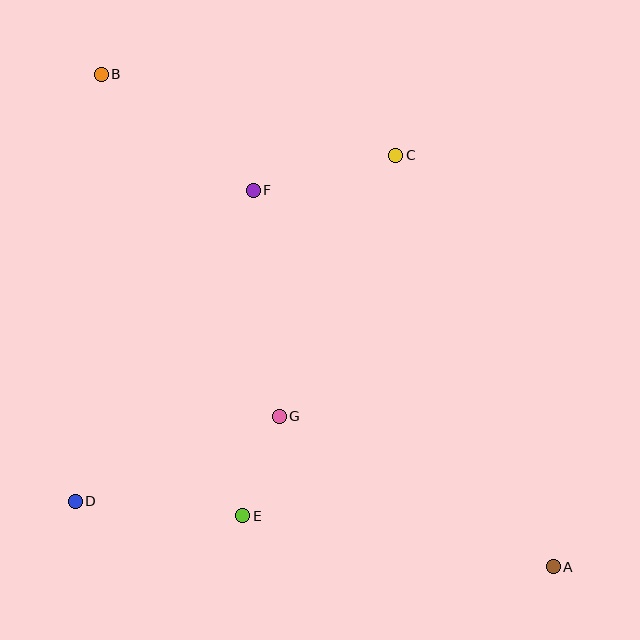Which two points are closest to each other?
Points E and G are closest to each other.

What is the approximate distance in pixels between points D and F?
The distance between D and F is approximately 358 pixels.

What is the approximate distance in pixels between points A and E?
The distance between A and E is approximately 315 pixels.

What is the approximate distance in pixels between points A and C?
The distance between A and C is approximately 441 pixels.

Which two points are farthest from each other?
Points A and B are farthest from each other.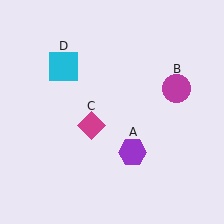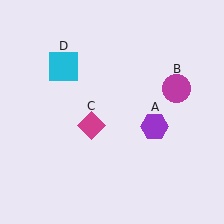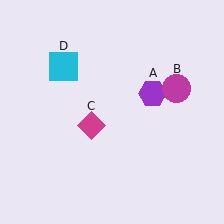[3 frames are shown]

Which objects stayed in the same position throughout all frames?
Magenta circle (object B) and magenta diamond (object C) and cyan square (object D) remained stationary.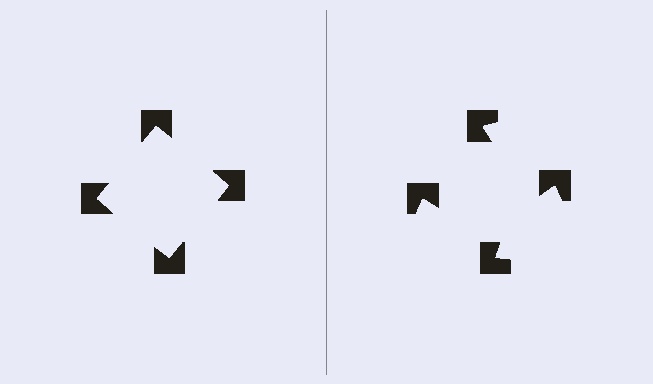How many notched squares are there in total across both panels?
8 — 4 on each side.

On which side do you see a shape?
An illusory square appears on the left side. On the right side the wedge cuts are rotated, so no coherent shape forms.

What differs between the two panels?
The notched squares are positioned identically on both sides; only the wedge orientations differ. On the left they align to a square; on the right they are misaligned.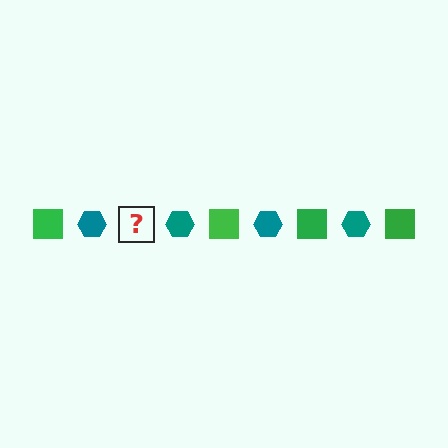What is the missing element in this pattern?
The missing element is a green square.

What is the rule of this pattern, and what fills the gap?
The rule is that the pattern alternates between green square and teal hexagon. The gap should be filled with a green square.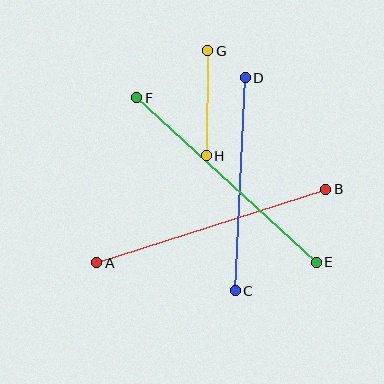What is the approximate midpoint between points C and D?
The midpoint is at approximately (240, 184) pixels.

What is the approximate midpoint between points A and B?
The midpoint is at approximately (211, 226) pixels.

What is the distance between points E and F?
The distance is approximately 243 pixels.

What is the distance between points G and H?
The distance is approximately 105 pixels.